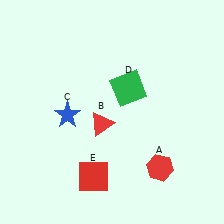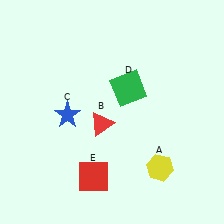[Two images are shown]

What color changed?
The hexagon (A) changed from red in Image 1 to yellow in Image 2.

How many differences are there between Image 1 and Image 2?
There is 1 difference between the two images.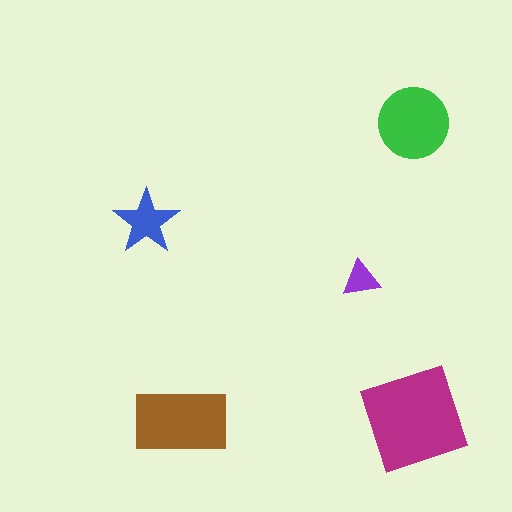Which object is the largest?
The magenta diamond.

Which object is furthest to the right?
The magenta diamond is rightmost.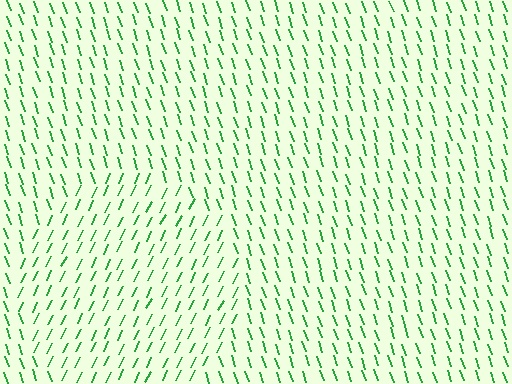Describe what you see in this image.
The image is filled with small green line segments. A circle region in the image has lines oriented differently from the surrounding lines, creating a visible texture boundary.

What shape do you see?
I see a circle.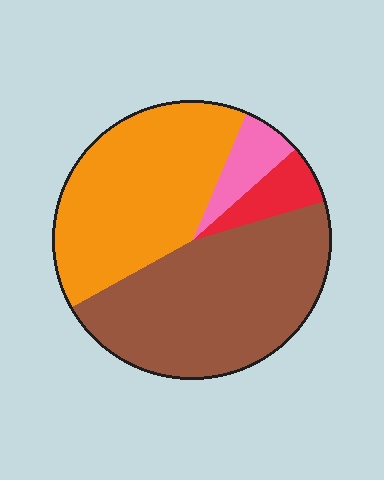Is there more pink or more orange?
Orange.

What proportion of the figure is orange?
Orange takes up between a quarter and a half of the figure.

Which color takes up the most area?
Brown, at roughly 45%.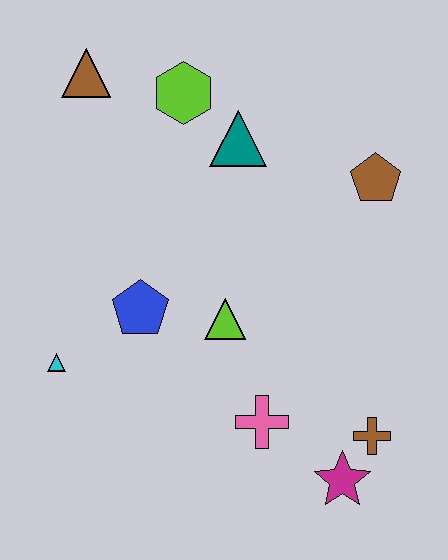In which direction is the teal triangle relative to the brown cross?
The teal triangle is above the brown cross.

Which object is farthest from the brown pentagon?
The cyan triangle is farthest from the brown pentagon.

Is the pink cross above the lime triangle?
No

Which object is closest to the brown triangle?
The lime hexagon is closest to the brown triangle.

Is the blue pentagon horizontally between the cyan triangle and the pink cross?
Yes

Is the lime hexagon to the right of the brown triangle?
Yes